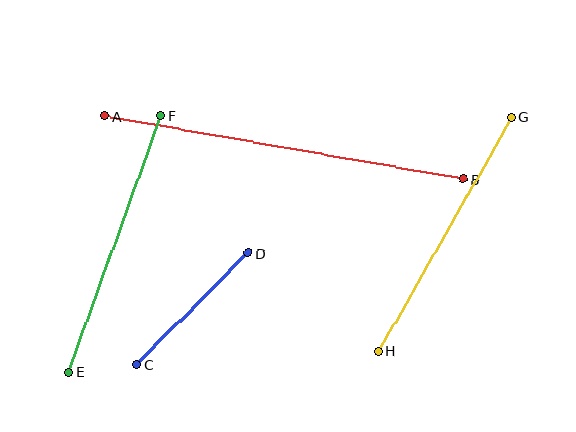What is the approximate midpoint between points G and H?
The midpoint is at approximately (445, 235) pixels.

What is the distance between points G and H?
The distance is approximately 269 pixels.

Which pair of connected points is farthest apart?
Points A and B are farthest apart.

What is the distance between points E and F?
The distance is approximately 273 pixels.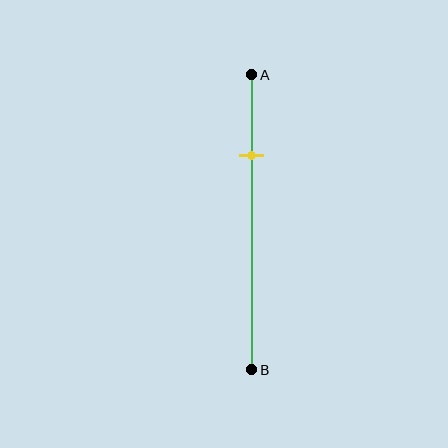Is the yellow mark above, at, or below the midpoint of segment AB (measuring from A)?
The yellow mark is above the midpoint of segment AB.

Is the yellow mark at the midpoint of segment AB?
No, the mark is at about 25% from A, not at the 50% midpoint.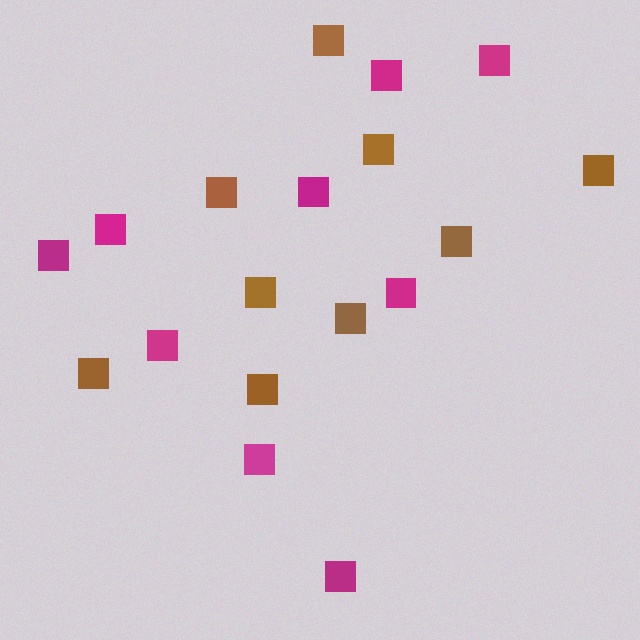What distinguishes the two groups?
There are 2 groups: one group of brown squares (9) and one group of magenta squares (9).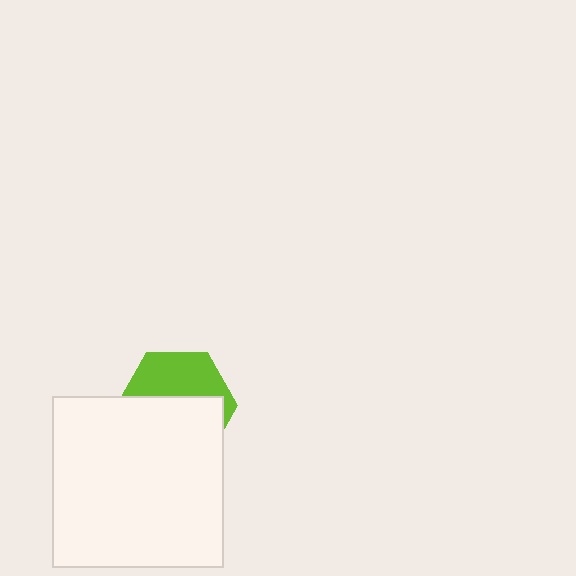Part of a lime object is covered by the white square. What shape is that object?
It is a hexagon.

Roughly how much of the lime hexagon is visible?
A small part of it is visible (roughly 41%).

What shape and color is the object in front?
The object in front is a white square.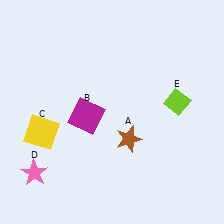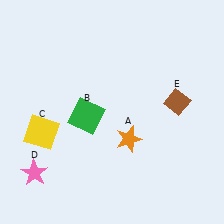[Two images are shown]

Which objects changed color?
A changed from brown to orange. B changed from magenta to green. E changed from lime to brown.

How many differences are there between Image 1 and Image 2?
There are 3 differences between the two images.